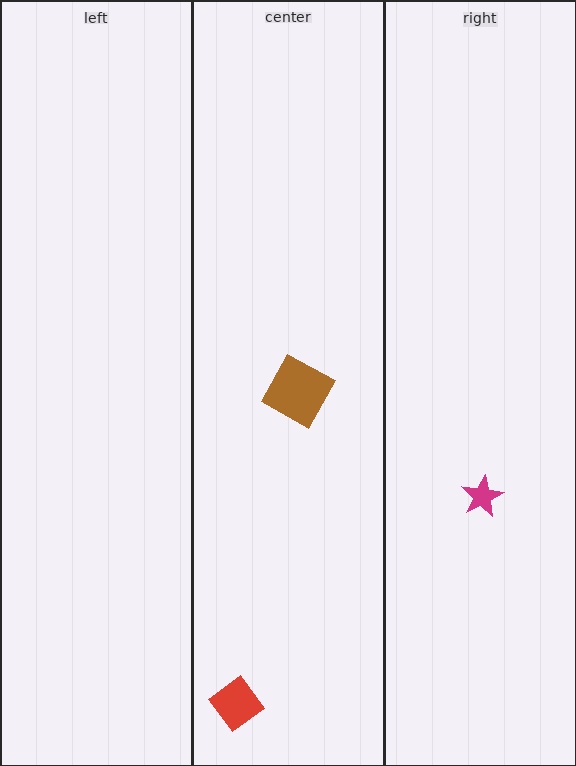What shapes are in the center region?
The red diamond, the brown square.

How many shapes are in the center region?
2.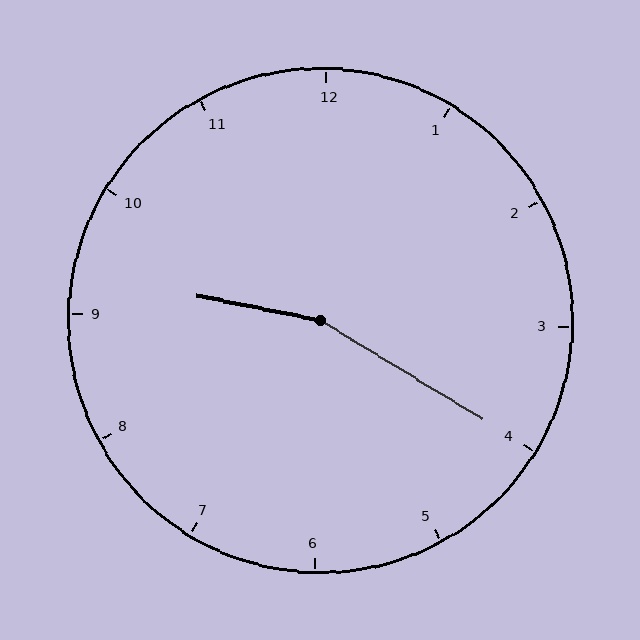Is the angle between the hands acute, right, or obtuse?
It is obtuse.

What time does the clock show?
9:20.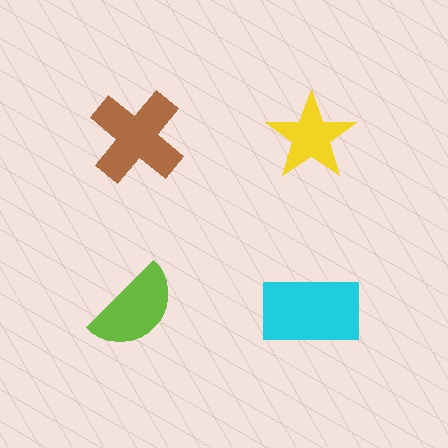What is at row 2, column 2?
A cyan rectangle.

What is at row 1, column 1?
A brown cross.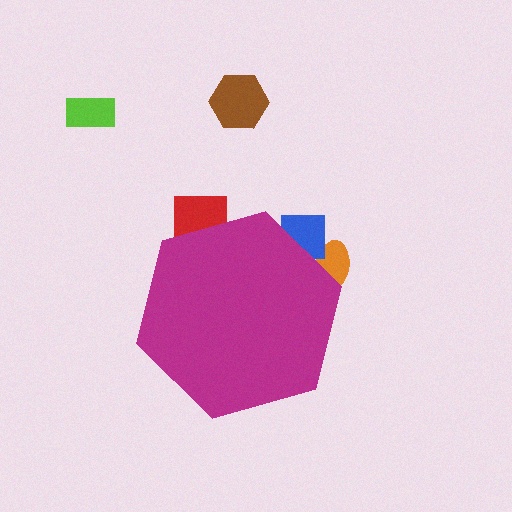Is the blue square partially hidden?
Yes, the blue square is partially hidden behind the magenta hexagon.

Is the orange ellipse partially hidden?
Yes, the orange ellipse is partially hidden behind the magenta hexagon.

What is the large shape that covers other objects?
A magenta hexagon.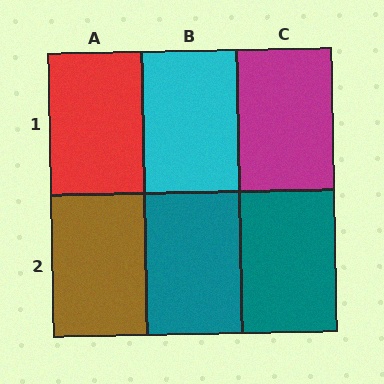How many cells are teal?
2 cells are teal.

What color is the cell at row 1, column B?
Cyan.